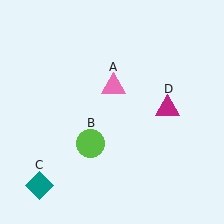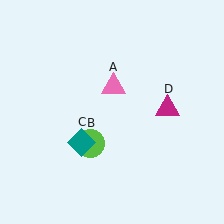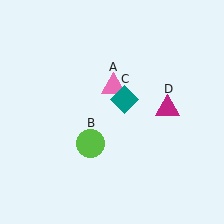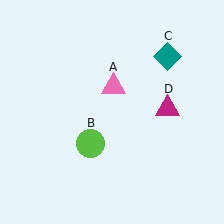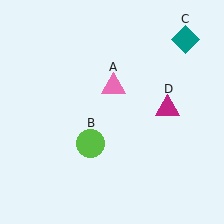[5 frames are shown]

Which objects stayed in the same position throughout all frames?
Pink triangle (object A) and lime circle (object B) and magenta triangle (object D) remained stationary.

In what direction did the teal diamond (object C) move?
The teal diamond (object C) moved up and to the right.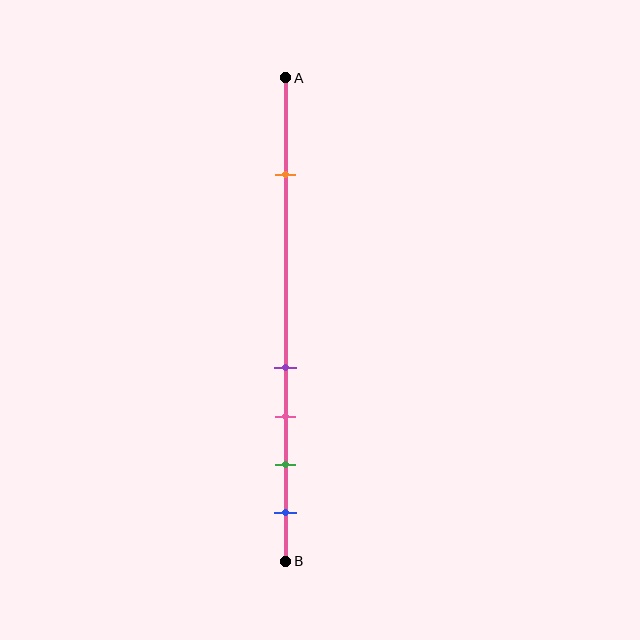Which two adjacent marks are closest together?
The purple and pink marks are the closest adjacent pair.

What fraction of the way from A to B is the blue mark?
The blue mark is approximately 90% (0.9) of the way from A to B.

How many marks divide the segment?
There are 5 marks dividing the segment.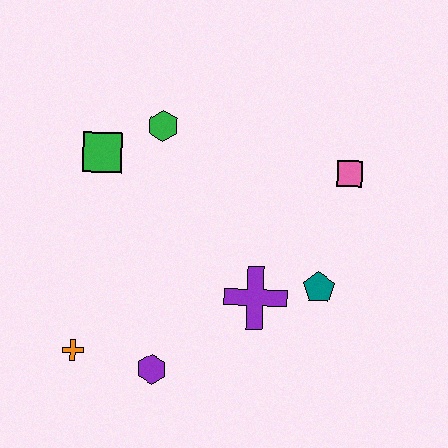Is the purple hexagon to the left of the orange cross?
No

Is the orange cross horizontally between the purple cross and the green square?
No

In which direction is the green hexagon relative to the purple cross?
The green hexagon is above the purple cross.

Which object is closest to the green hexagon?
The green square is closest to the green hexagon.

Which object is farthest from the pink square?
The orange cross is farthest from the pink square.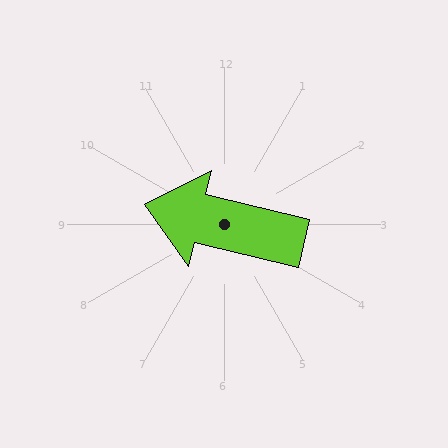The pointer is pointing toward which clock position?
Roughly 9 o'clock.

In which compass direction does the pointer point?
West.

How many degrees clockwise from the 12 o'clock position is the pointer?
Approximately 284 degrees.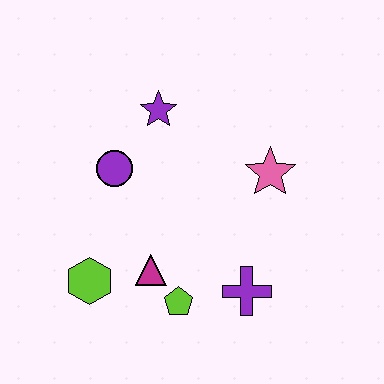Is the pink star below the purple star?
Yes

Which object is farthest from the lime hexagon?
The pink star is farthest from the lime hexagon.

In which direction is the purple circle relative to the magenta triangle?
The purple circle is above the magenta triangle.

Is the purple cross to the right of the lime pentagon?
Yes